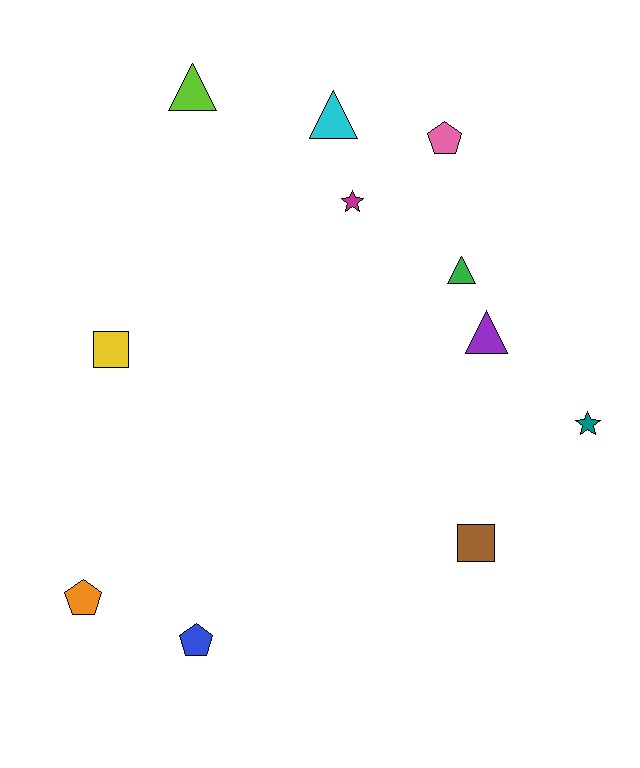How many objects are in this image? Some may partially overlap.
There are 11 objects.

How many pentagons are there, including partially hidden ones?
There are 3 pentagons.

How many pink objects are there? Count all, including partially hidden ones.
There is 1 pink object.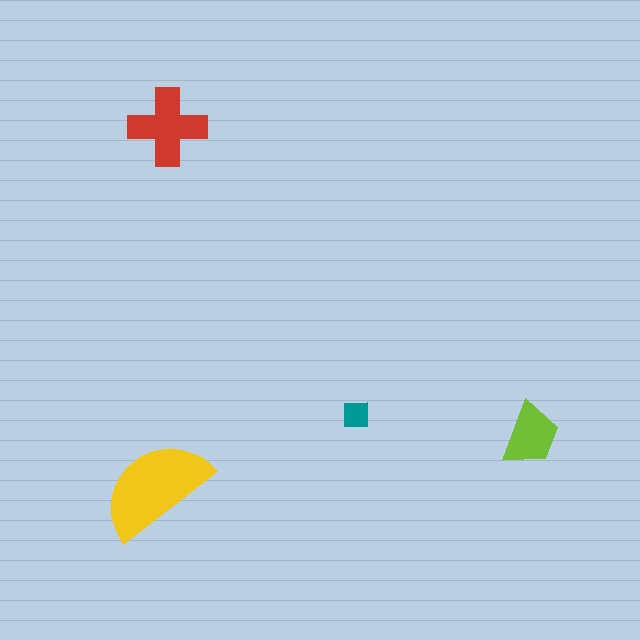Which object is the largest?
The yellow semicircle.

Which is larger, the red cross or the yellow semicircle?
The yellow semicircle.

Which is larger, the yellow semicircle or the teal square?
The yellow semicircle.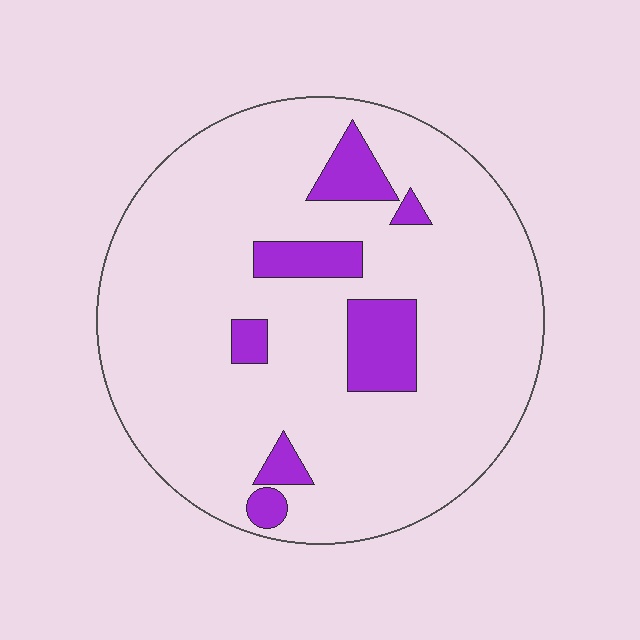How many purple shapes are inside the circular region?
7.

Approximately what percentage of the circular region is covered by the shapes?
Approximately 15%.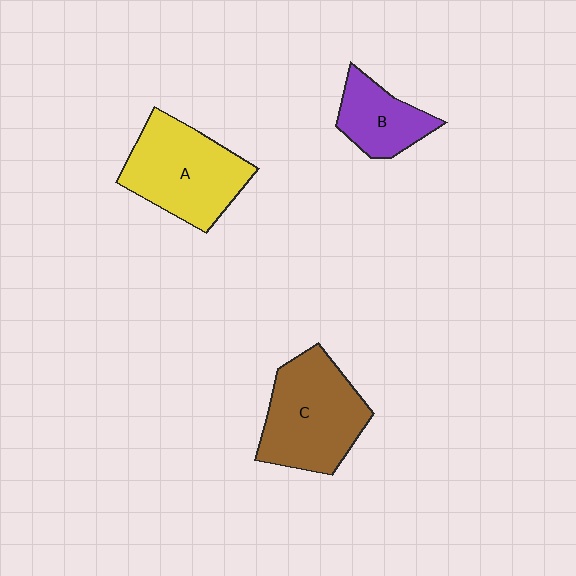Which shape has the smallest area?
Shape B (purple).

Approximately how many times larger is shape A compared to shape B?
Approximately 1.8 times.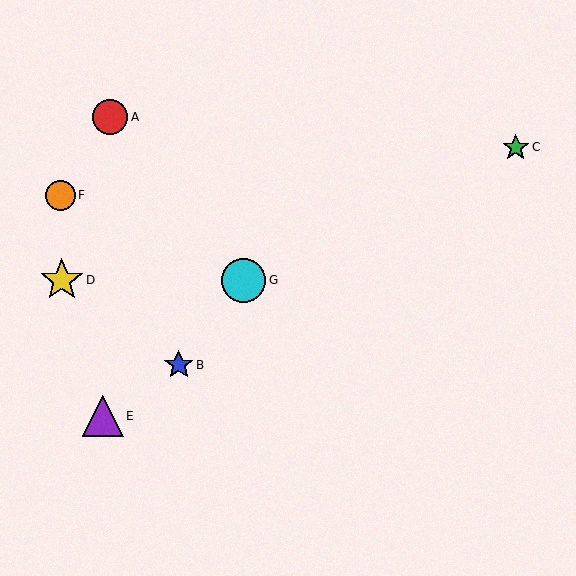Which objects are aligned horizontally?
Objects D, G are aligned horizontally.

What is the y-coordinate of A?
Object A is at y≈117.